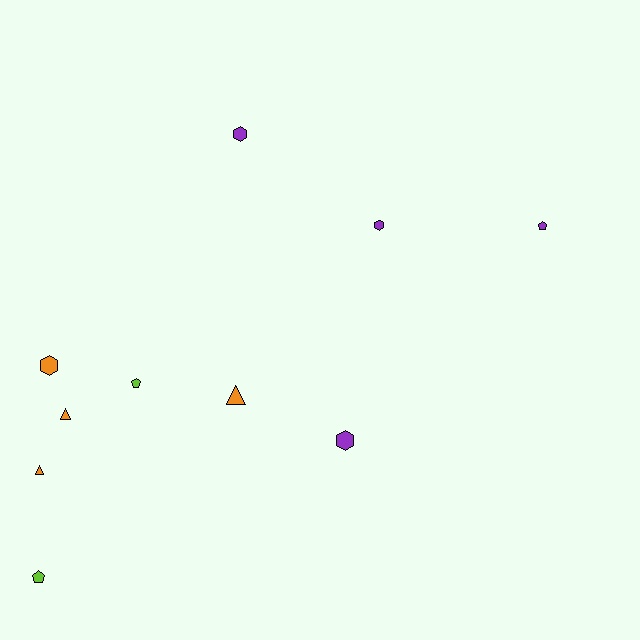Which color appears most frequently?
Orange, with 4 objects.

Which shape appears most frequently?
Hexagon, with 4 objects.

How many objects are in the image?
There are 10 objects.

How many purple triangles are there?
There are no purple triangles.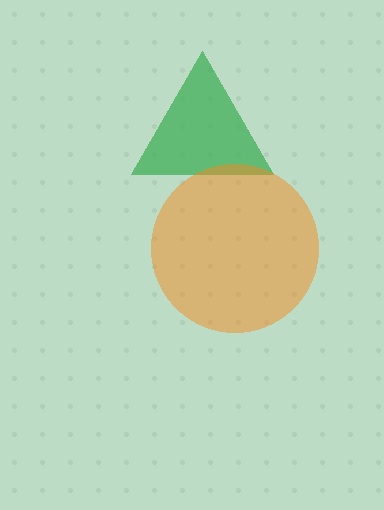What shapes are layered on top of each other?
The layered shapes are: a green triangle, an orange circle.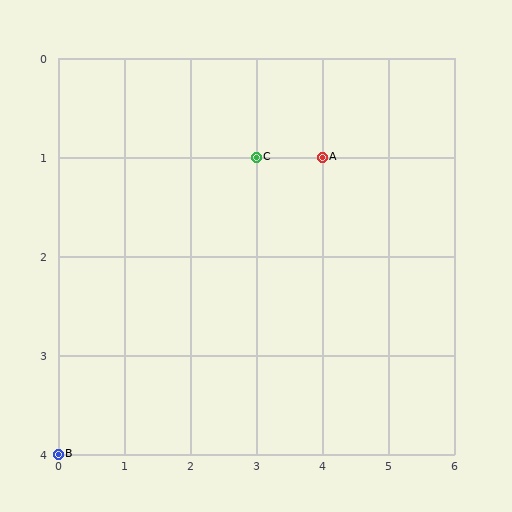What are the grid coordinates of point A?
Point A is at grid coordinates (4, 1).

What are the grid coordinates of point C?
Point C is at grid coordinates (3, 1).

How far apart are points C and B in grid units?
Points C and B are 3 columns and 3 rows apart (about 4.2 grid units diagonally).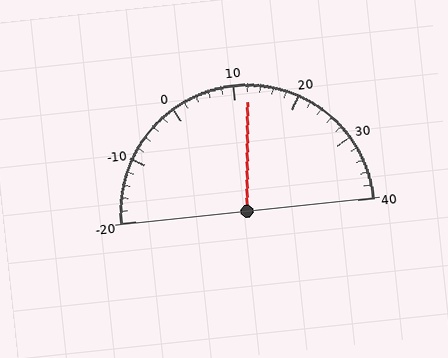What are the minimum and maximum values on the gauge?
The gauge ranges from -20 to 40.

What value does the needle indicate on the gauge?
The needle indicates approximately 12.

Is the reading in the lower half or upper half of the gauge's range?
The reading is in the upper half of the range (-20 to 40).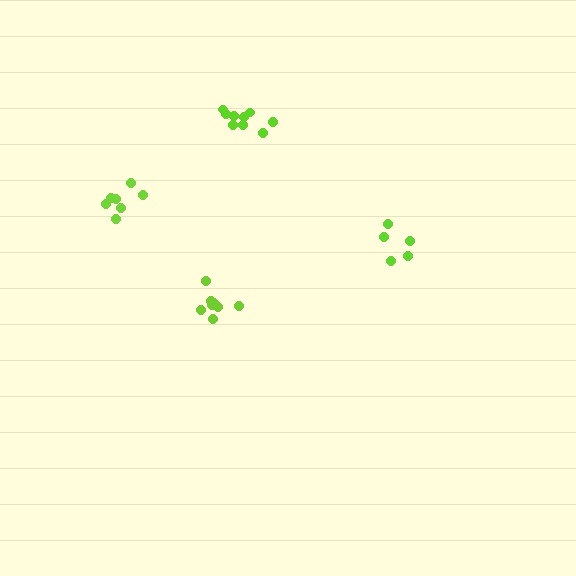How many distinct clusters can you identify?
There are 4 distinct clusters.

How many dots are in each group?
Group 1: 8 dots, Group 2: 5 dots, Group 3: 9 dots, Group 4: 7 dots (29 total).